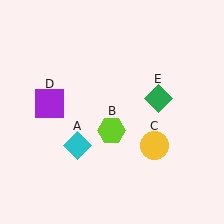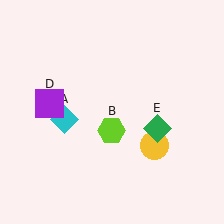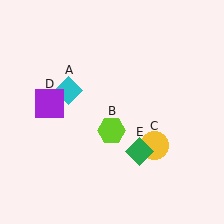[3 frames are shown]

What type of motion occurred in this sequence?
The cyan diamond (object A), green diamond (object E) rotated clockwise around the center of the scene.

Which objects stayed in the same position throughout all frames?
Lime hexagon (object B) and yellow circle (object C) and purple square (object D) remained stationary.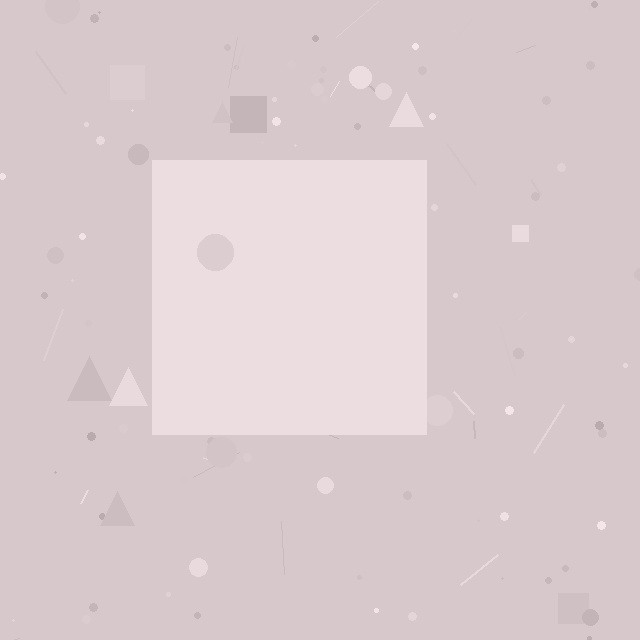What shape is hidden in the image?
A square is hidden in the image.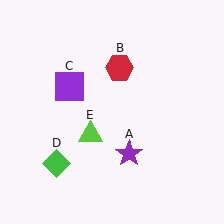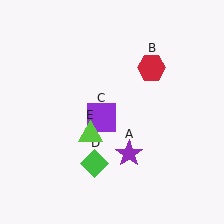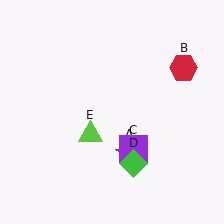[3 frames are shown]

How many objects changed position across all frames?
3 objects changed position: red hexagon (object B), purple square (object C), green diamond (object D).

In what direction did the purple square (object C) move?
The purple square (object C) moved down and to the right.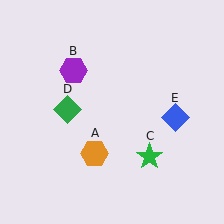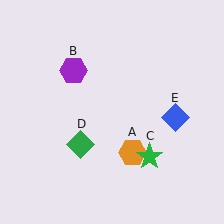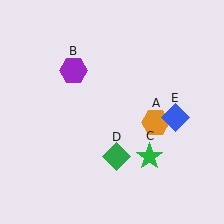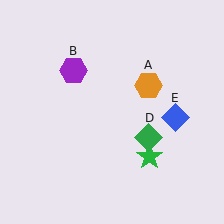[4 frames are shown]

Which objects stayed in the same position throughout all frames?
Purple hexagon (object B) and green star (object C) and blue diamond (object E) remained stationary.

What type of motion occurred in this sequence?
The orange hexagon (object A), green diamond (object D) rotated counterclockwise around the center of the scene.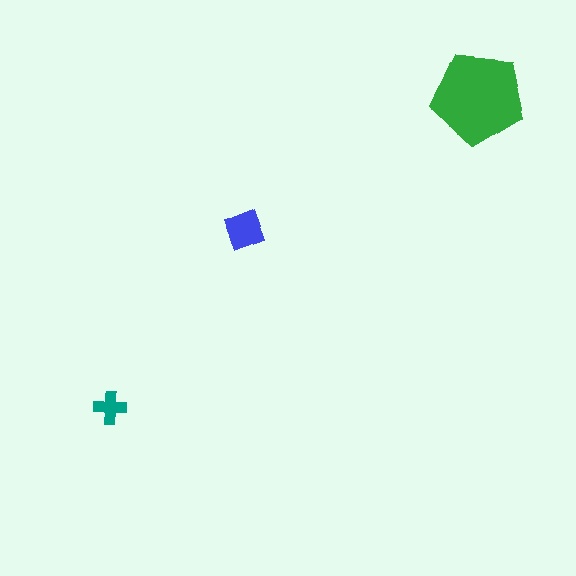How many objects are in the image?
There are 3 objects in the image.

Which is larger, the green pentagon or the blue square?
The green pentagon.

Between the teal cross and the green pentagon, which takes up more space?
The green pentagon.